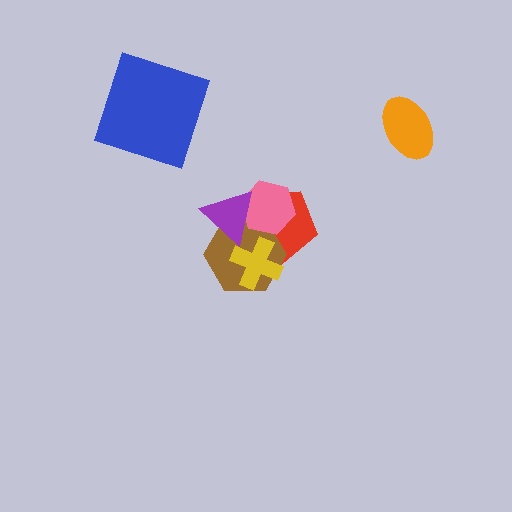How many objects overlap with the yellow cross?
2 objects overlap with the yellow cross.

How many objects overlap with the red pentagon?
4 objects overlap with the red pentagon.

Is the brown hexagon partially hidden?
Yes, it is partially covered by another shape.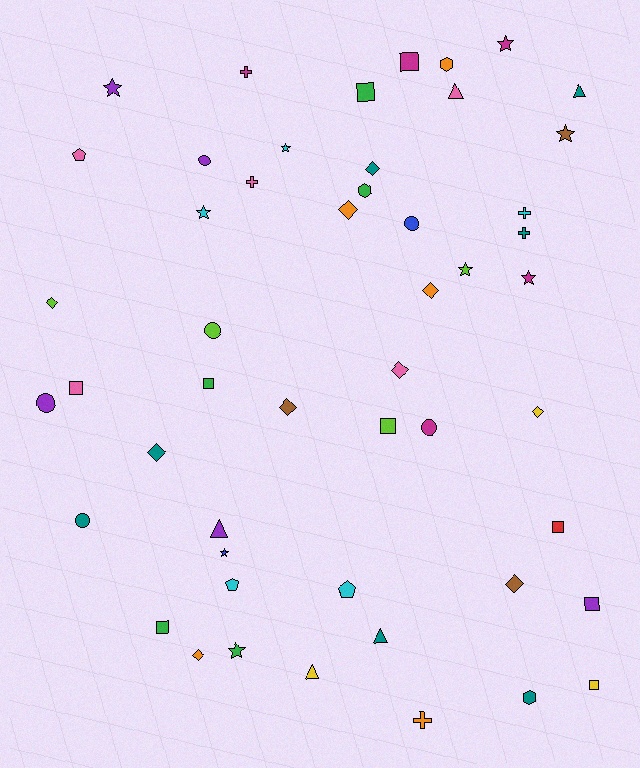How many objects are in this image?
There are 50 objects.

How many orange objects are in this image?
There are 5 orange objects.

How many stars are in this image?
There are 9 stars.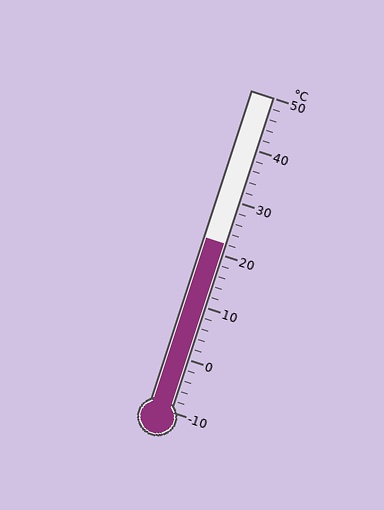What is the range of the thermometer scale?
The thermometer scale ranges from -10°C to 50°C.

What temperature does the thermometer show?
The thermometer shows approximately 22°C.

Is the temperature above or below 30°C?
The temperature is below 30°C.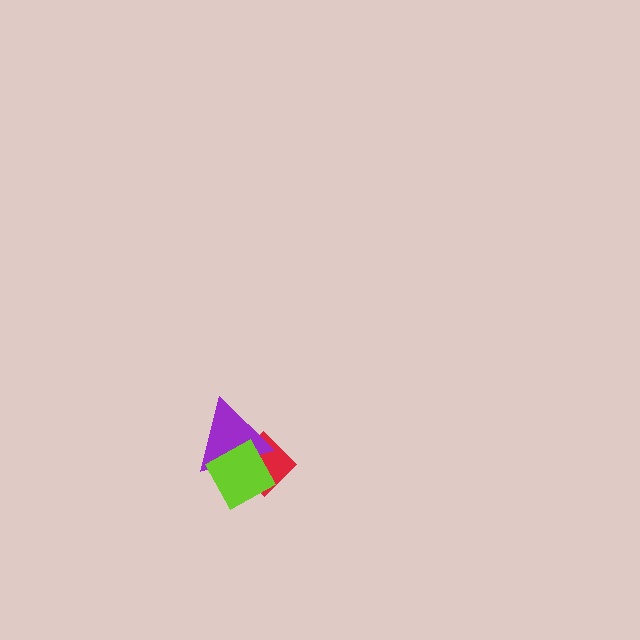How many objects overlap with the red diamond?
2 objects overlap with the red diamond.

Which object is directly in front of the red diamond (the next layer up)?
The purple triangle is directly in front of the red diamond.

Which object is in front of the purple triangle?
The lime square is in front of the purple triangle.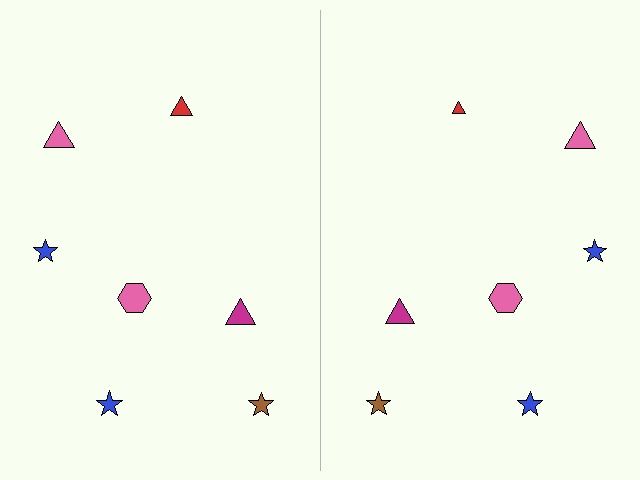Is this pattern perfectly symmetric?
No, the pattern is not perfectly symmetric. The red triangle on the right side has a different size than its mirror counterpart.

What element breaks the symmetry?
The red triangle on the right side has a different size than its mirror counterpart.